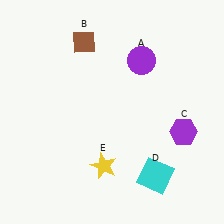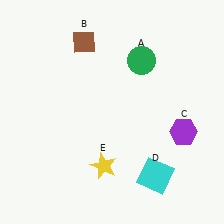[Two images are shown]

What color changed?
The circle (A) changed from purple in Image 1 to green in Image 2.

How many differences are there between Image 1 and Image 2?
There is 1 difference between the two images.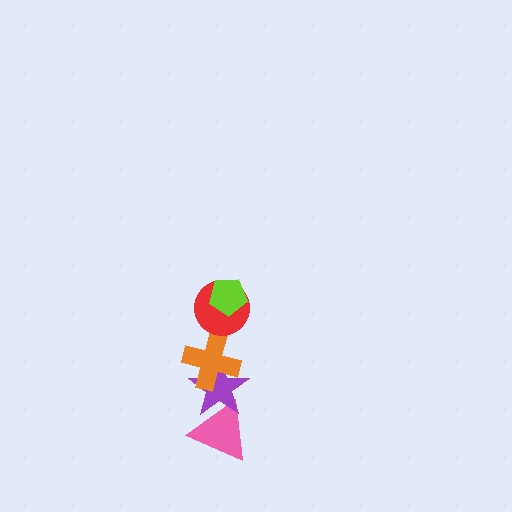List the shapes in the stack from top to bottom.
From top to bottom: the lime pentagon, the red circle, the orange cross, the purple star, the pink triangle.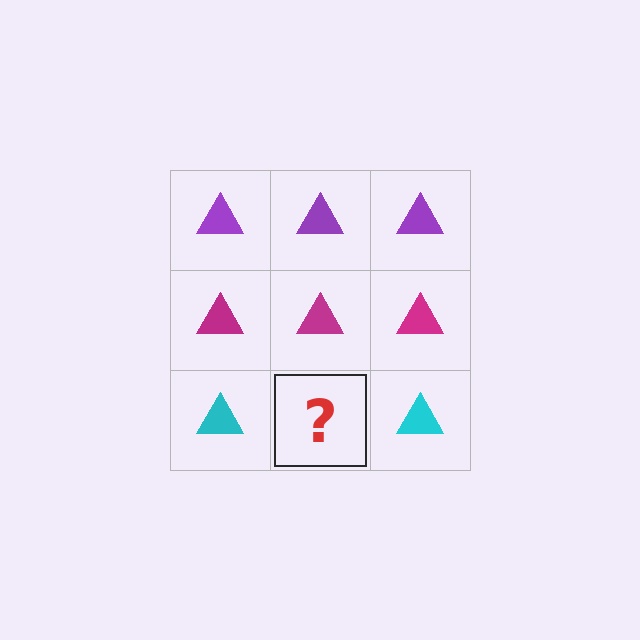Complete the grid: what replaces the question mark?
The question mark should be replaced with a cyan triangle.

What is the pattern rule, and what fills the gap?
The rule is that each row has a consistent color. The gap should be filled with a cyan triangle.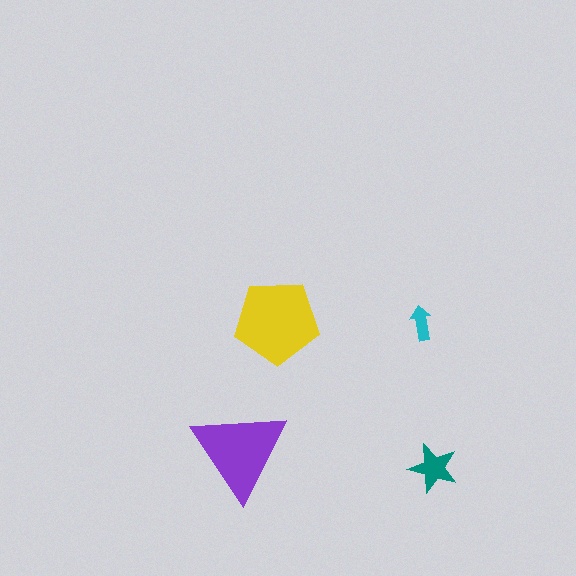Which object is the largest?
The yellow pentagon.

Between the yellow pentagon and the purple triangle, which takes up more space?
The yellow pentagon.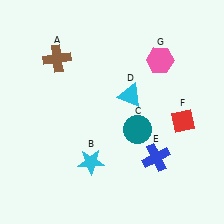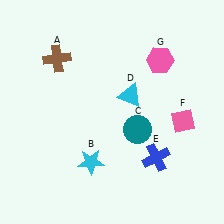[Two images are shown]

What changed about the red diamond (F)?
In Image 1, F is red. In Image 2, it changed to pink.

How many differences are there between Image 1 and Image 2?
There is 1 difference between the two images.